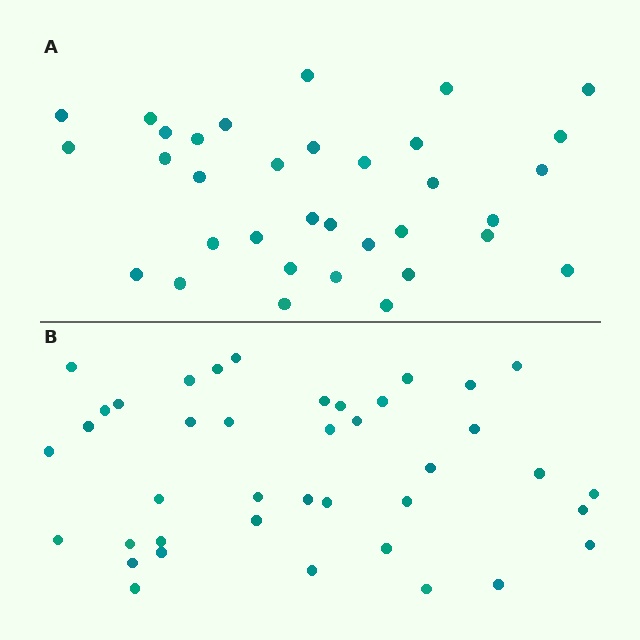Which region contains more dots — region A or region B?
Region B (the bottom region) has more dots.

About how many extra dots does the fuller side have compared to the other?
Region B has about 6 more dots than region A.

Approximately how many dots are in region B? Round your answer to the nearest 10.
About 40 dots.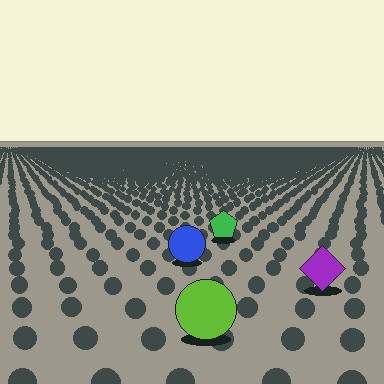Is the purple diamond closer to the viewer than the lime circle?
No. The lime circle is closer — you can tell from the texture gradient: the ground texture is coarser near it.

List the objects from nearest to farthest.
From nearest to farthest: the lime circle, the purple diamond, the blue circle, the green pentagon.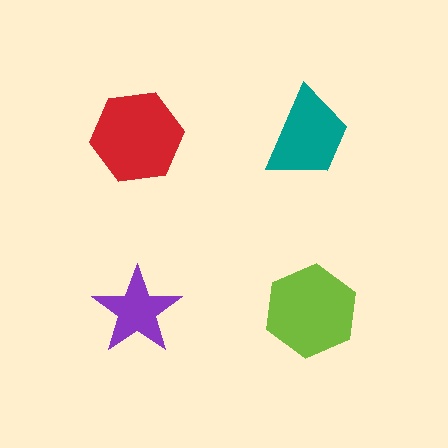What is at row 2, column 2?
A lime hexagon.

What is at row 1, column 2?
A teal trapezoid.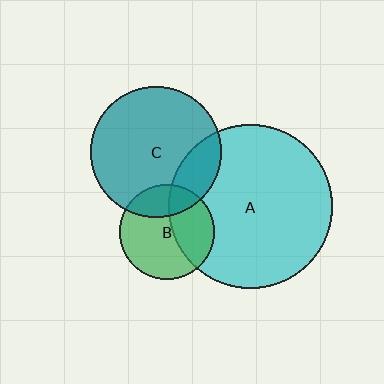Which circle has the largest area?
Circle A (cyan).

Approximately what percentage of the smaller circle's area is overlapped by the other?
Approximately 25%.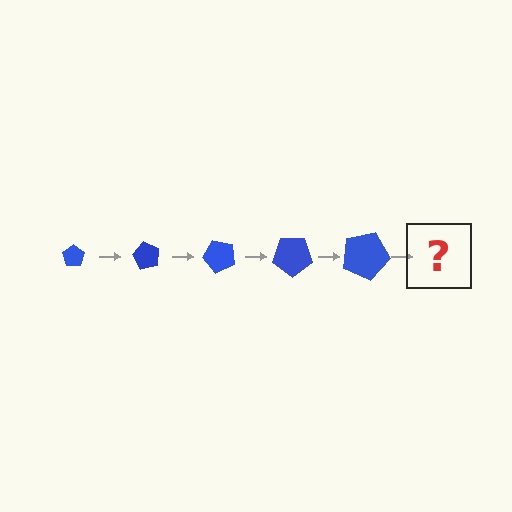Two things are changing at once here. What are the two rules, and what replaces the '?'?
The two rules are that the pentagon grows larger each step and it rotates 60 degrees each step. The '?' should be a pentagon, larger than the previous one and rotated 300 degrees from the start.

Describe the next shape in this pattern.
It should be a pentagon, larger than the previous one and rotated 300 degrees from the start.